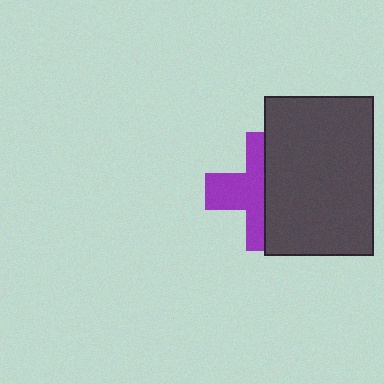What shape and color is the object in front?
The object in front is a dark gray rectangle.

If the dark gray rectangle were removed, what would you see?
You would see the complete purple cross.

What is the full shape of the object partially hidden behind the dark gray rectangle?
The partially hidden object is a purple cross.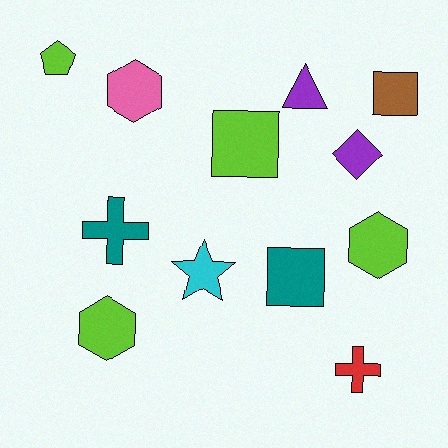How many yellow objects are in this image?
There are no yellow objects.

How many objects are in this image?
There are 12 objects.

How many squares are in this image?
There are 3 squares.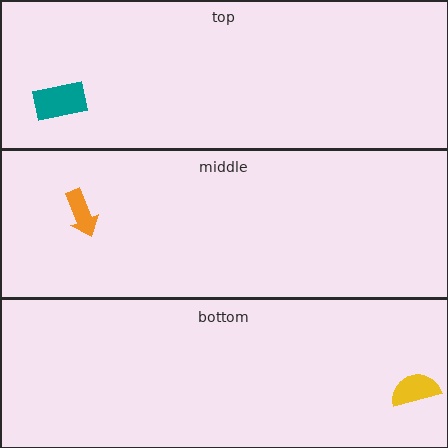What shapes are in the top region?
The teal rectangle.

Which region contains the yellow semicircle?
The bottom region.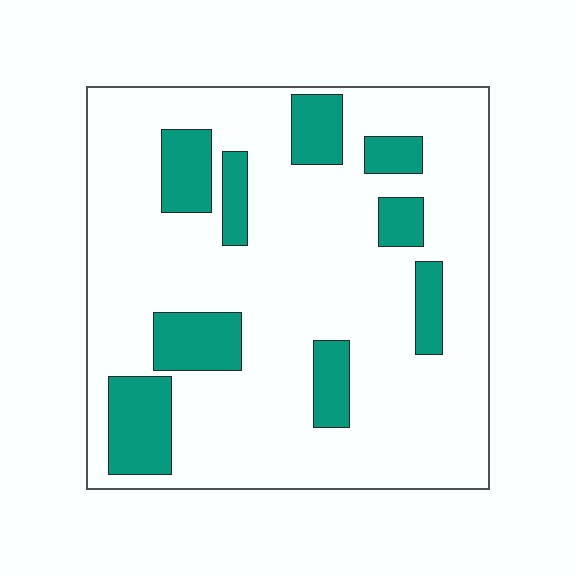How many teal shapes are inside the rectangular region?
9.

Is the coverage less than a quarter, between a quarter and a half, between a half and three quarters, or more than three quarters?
Less than a quarter.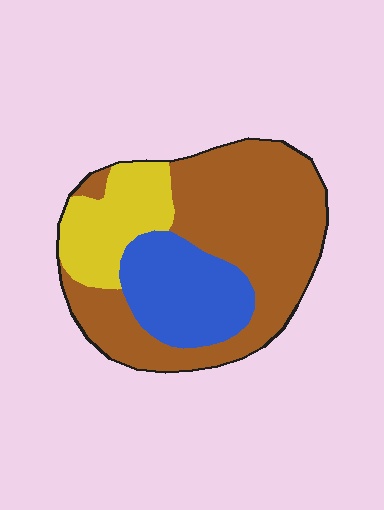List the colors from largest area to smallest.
From largest to smallest: brown, blue, yellow.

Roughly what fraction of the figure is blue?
Blue takes up between a sixth and a third of the figure.